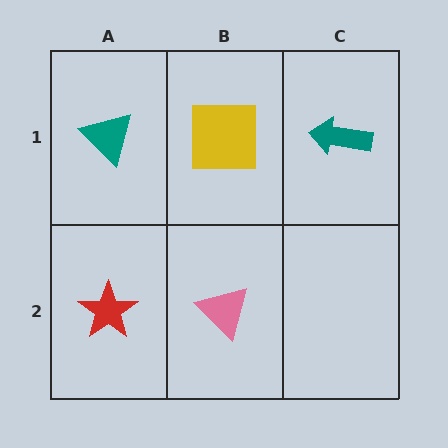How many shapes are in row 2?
2 shapes.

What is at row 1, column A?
A teal triangle.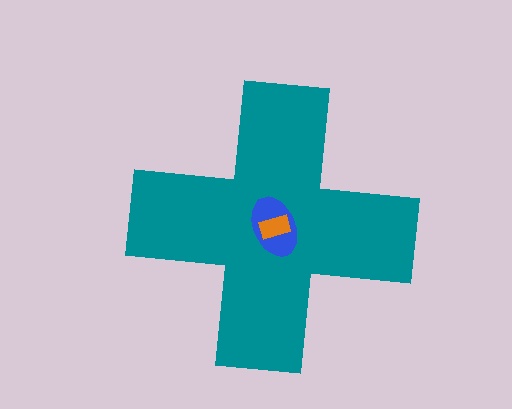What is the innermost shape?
The orange rectangle.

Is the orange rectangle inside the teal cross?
Yes.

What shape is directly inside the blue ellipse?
The orange rectangle.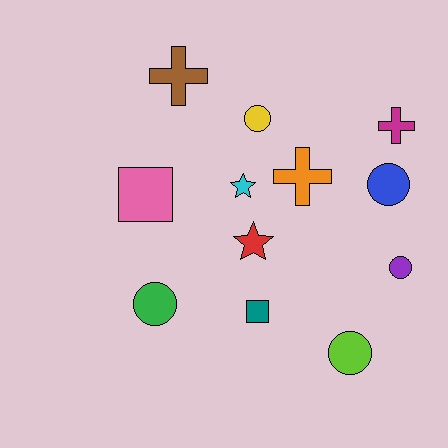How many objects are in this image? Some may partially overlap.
There are 12 objects.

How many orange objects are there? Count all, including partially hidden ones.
There is 1 orange object.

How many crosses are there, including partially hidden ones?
There are 3 crosses.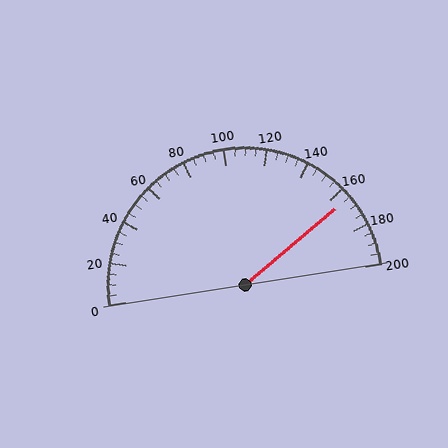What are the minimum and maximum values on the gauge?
The gauge ranges from 0 to 200.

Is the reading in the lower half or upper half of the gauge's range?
The reading is in the upper half of the range (0 to 200).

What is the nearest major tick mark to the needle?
The nearest major tick mark is 160.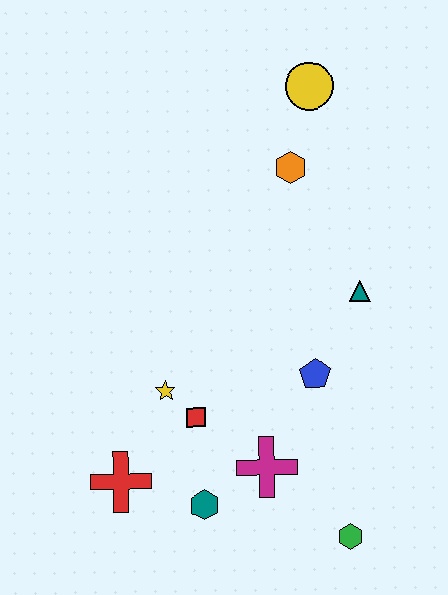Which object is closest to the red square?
The yellow star is closest to the red square.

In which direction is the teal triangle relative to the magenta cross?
The teal triangle is above the magenta cross.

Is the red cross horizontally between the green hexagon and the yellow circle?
No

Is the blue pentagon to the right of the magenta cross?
Yes